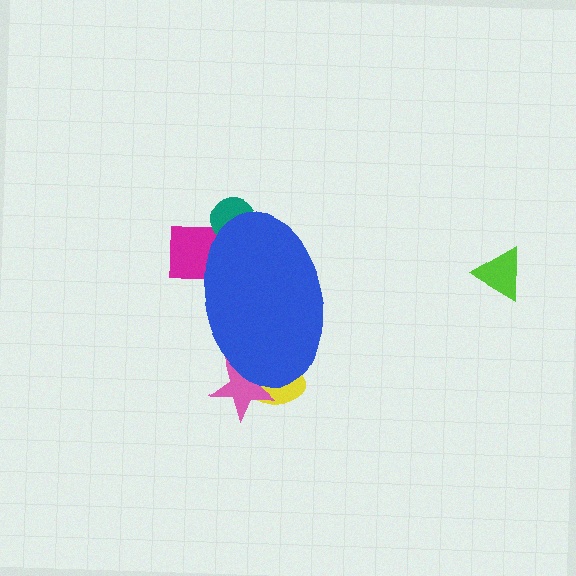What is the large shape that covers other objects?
A blue ellipse.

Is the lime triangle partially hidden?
No, the lime triangle is fully visible.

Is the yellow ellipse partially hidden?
Yes, the yellow ellipse is partially hidden behind the blue ellipse.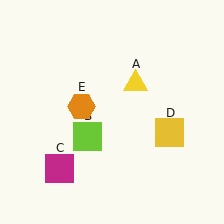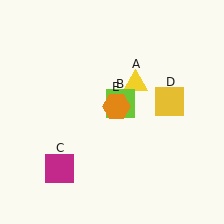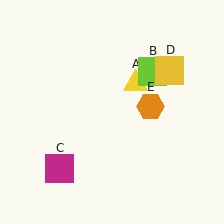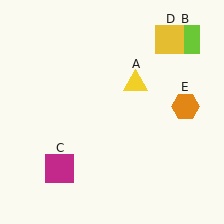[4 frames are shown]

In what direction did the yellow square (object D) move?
The yellow square (object D) moved up.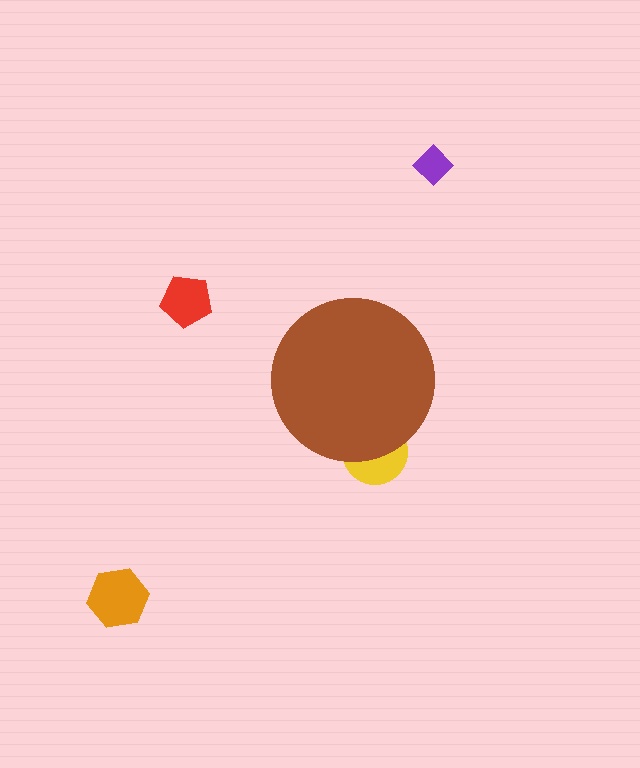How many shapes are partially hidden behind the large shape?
1 shape is partially hidden.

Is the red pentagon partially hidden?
No, the red pentagon is fully visible.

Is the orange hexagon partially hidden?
No, the orange hexagon is fully visible.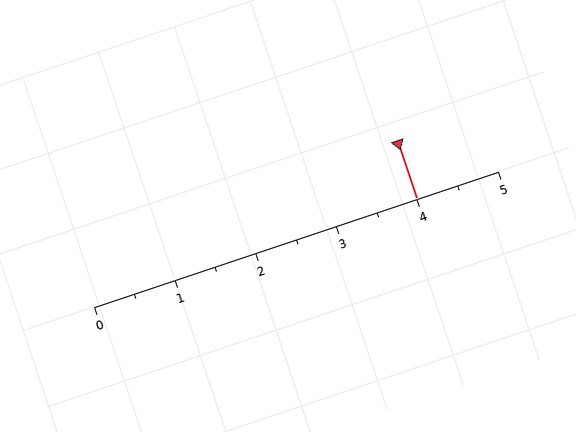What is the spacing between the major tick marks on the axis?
The major ticks are spaced 1 apart.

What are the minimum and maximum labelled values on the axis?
The axis runs from 0 to 5.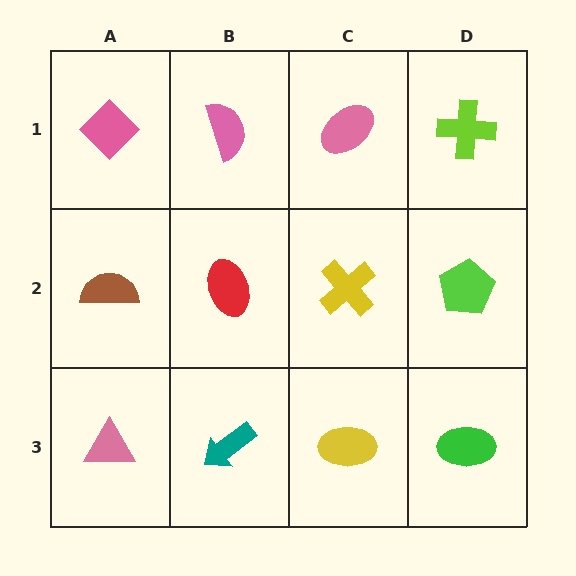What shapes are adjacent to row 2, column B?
A pink semicircle (row 1, column B), a teal arrow (row 3, column B), a brown semicircle (row 2, column A), a yellow cross (row 2, column C).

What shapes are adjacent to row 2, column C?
A pink ellipse (row 1, column C), a yellow ellipse (row 3, column C), a red ellipse (row 2, column B), a lime pentagon (row 2, column D).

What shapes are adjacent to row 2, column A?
A pink diamond (row 1, column A), a pink triangle (row 3, column A), a red ellipse (row 2, column B).